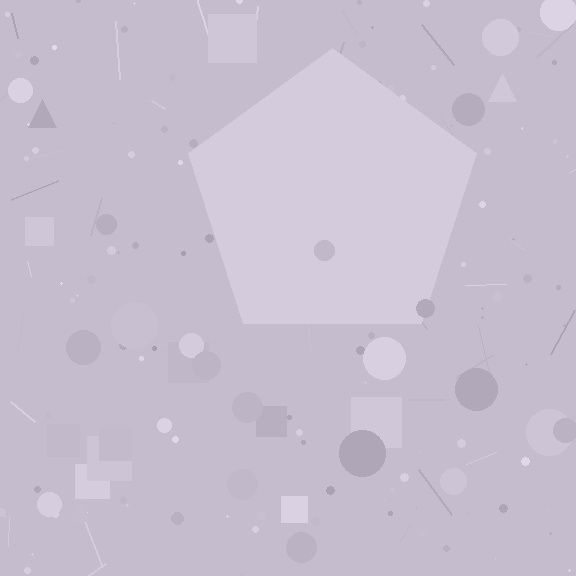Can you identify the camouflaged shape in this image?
The camouflaged shape is a pentagon.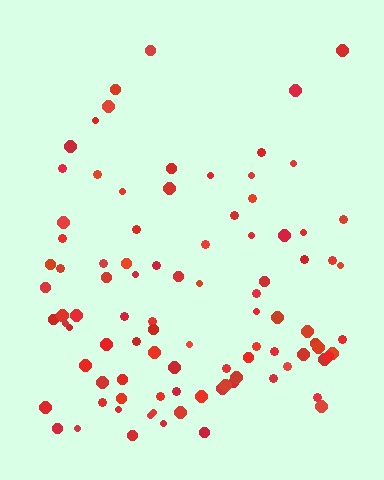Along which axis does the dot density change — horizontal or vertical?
Vertical.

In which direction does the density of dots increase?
From top to bottom, with the bottom side densest.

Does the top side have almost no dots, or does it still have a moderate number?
Still a moderate number, just noticeably fewer than the bottom.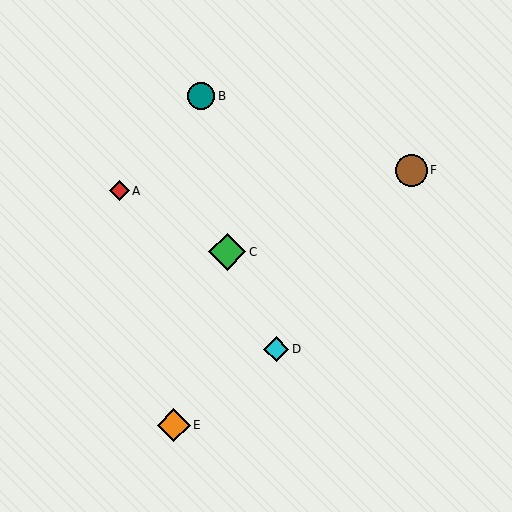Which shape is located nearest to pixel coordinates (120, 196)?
The red diamond (labeled A) at (119, 191) is nearest to that location.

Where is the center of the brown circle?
The center of the brown circle is at (411, 170).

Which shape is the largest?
The green diamond (labeled C) is the largest.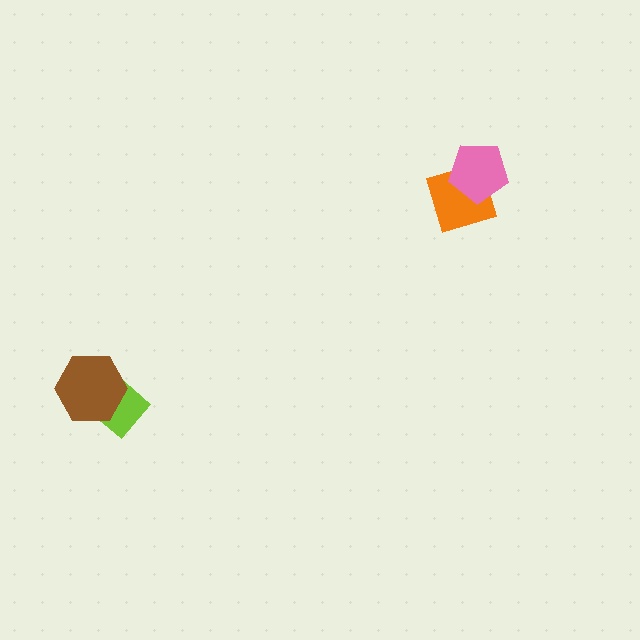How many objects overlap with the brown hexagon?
1 object overlaps with the brown hexagon.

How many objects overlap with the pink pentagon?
1 object overlaps with the pink pentagon.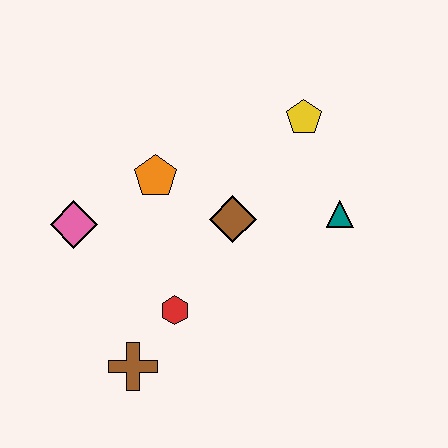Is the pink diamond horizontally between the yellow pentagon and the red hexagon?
No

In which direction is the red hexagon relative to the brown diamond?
The red hexagon is below the brown diamond.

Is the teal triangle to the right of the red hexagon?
Yes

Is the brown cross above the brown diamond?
No